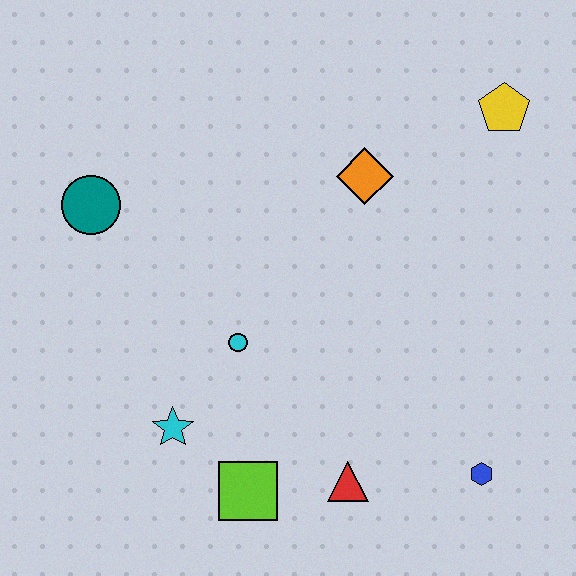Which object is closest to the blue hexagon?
The red triangle is closest to the blue hexagon.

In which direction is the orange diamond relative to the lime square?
The orange diamond is above the lime square.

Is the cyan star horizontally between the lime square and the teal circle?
Yes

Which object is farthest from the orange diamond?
The lime square is farthest from the orange diamond.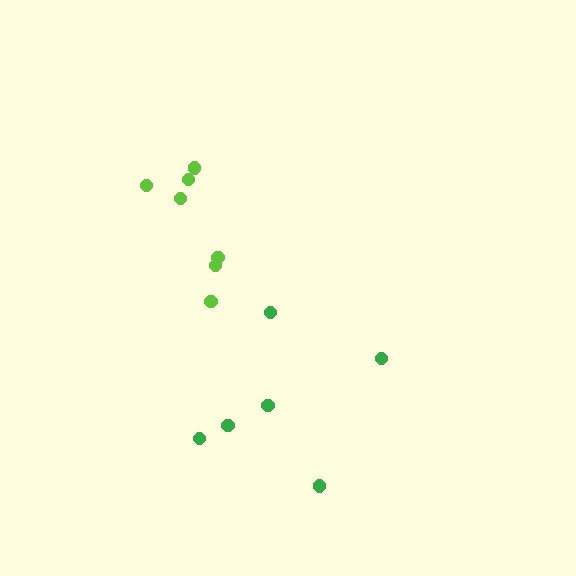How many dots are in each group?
Group 1: 7 dots, Group 2: 6 dots (13 total).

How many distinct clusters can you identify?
There are 2 distinct clusters.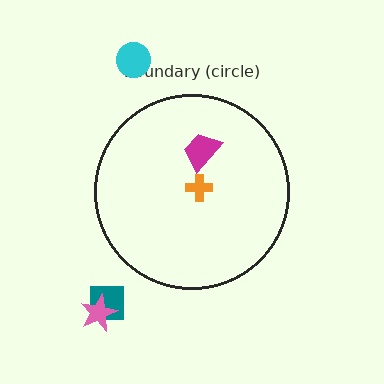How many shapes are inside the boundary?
2 inside, 3 outside.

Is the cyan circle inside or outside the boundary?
Outside.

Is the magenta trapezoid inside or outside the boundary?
Inside.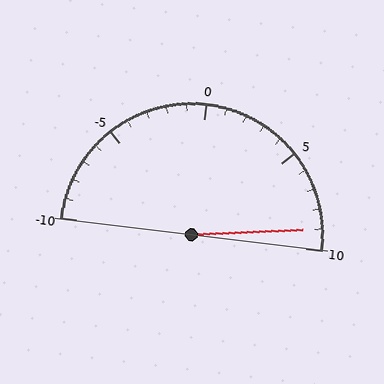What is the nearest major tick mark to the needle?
The nearest major tick mark is 10.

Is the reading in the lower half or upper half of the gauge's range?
The reading is in the upper half of the range (-10 to 10).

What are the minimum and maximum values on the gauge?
The gauge ranges from -10 to 10.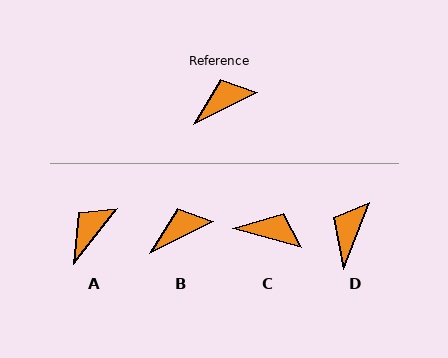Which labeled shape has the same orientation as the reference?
B.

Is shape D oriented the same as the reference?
No, it is off by about 43 degrees.